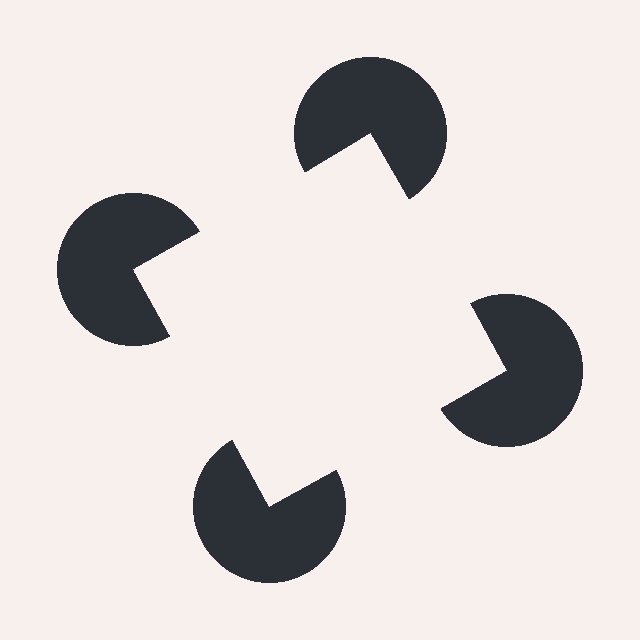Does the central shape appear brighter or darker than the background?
It typically appears slightly brighter than the background, even though no actual brightness change is drawn.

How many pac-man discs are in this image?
There are 4 — one at each vertex of the illusory square.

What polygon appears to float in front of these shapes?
An illusory square — its edges are inferred from the aligned wedge cuts in the pac-man discs, not physically drawn.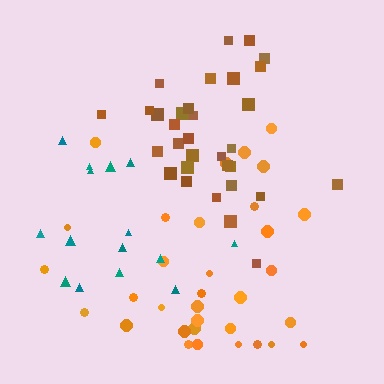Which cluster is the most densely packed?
Brown.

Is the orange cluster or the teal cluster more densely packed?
Orange.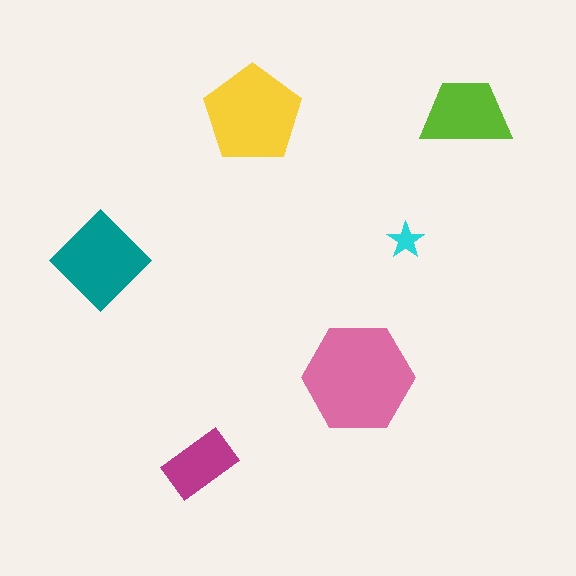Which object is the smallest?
The cyan star.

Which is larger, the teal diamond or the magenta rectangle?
The teal diamond.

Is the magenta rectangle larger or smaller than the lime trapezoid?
Smaller.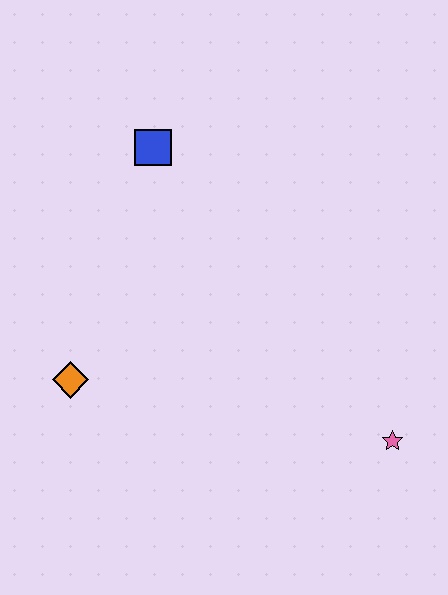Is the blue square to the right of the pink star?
No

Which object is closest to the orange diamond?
The blue square is closest to the orange diamond.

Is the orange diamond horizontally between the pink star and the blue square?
No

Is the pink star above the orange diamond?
No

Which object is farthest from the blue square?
The pink star is farthest from the blue square.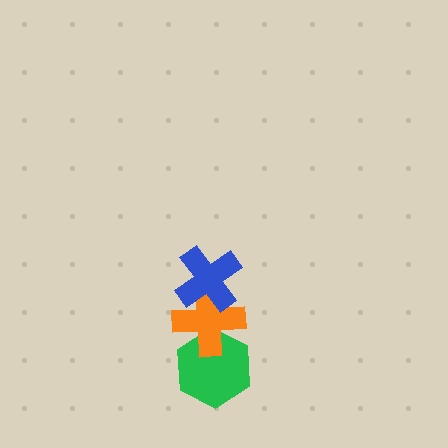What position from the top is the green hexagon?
The green hexagon is 3rd from the top.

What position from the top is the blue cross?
The blue cross is 1st from the top.